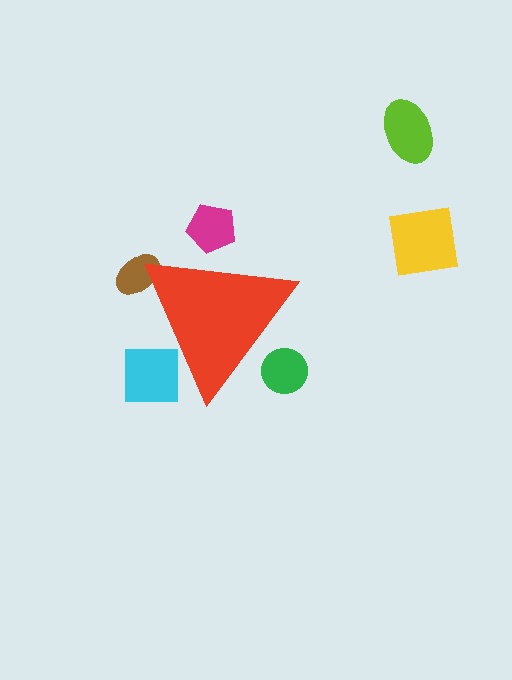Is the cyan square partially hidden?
Yes, the cyan square is partially hidden behind the red triangle.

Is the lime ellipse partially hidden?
No, the lime ellipse is fully visible.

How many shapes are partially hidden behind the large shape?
4 shapes are partially hidden.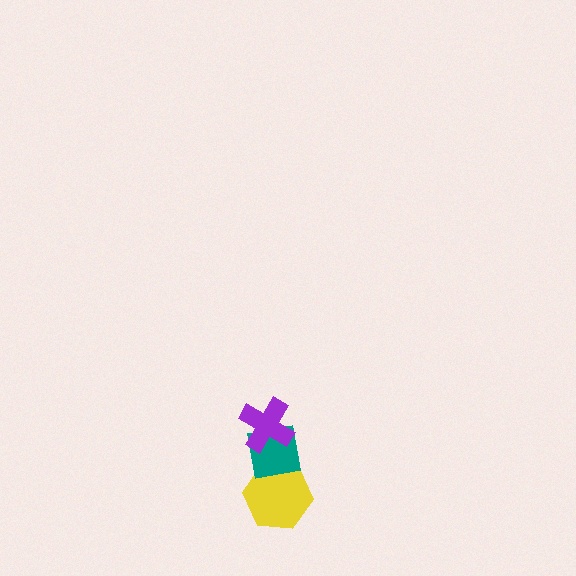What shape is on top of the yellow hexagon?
The teal square is on top of the yellow hexagon.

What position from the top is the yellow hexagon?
The yellow hexagon is 3rd from the top.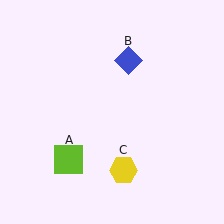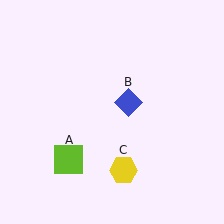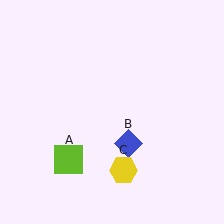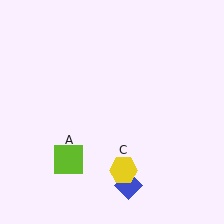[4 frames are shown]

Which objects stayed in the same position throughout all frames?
Lime square (object A) and yellow hexagon (object C) remained stationary.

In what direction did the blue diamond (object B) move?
The blue diamond (object B) moved down.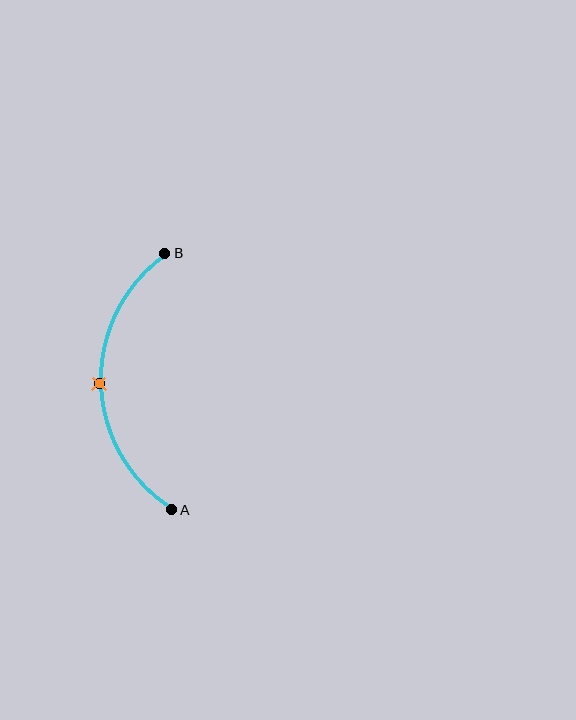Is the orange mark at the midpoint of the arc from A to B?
Yes. The orange mark lies on the arc at equal arc-length from both A and B — it is the arc midpoint.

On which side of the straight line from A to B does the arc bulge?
The arc bulges to the left of the straight line connecting A and B.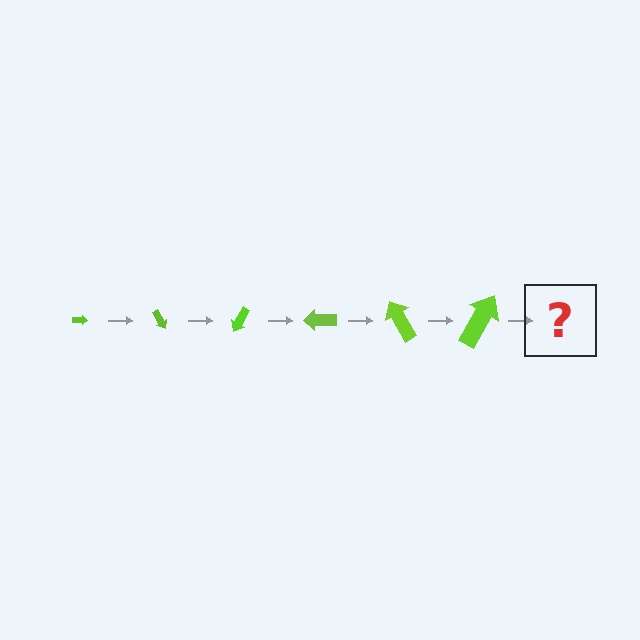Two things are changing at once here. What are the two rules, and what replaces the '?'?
The two rules are that the arrow grows larger each step and it rotates 60 degrees each step. The '?' should be an arrow, larger than the previous one and rotated 360 degrees from the start.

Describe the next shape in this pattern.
It should be an arrow, larger than the previous one and rotated 360 degrees from the start.